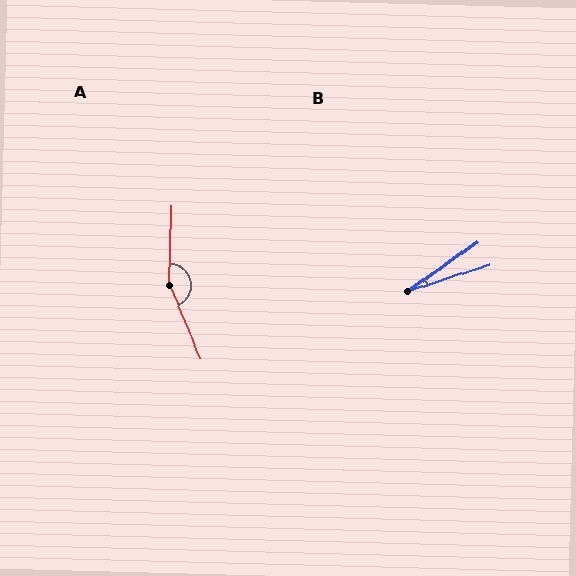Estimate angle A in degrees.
Approximately 155 degrees.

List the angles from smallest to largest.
B (17°), A (155°).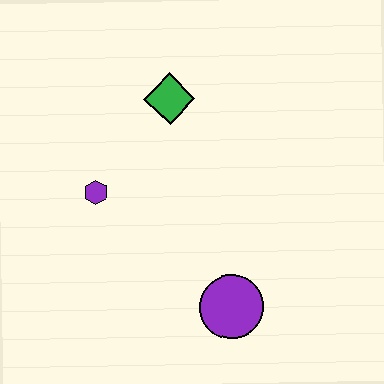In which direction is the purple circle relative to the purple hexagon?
The purple circle is to the right of the purple hexagon.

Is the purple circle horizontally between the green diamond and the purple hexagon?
No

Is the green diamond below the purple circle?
No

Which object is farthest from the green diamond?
The purple circle is farthest from the green diamond.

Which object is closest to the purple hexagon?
The green diamond is closest to the purple hexagon.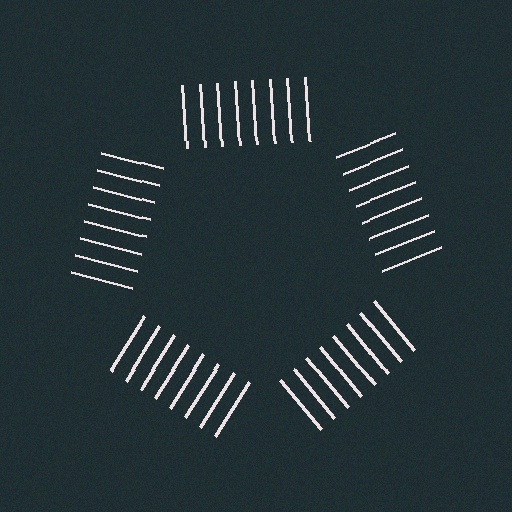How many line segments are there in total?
40 — 8 along each of the 5 edges.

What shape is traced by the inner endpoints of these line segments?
An illusory pentagon — the line segments terminate on its edges but no continuous stroke is drawn.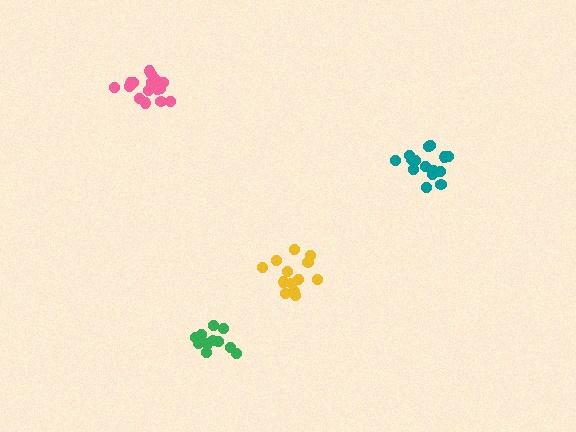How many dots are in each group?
Group 1: 16 dots, Group 2: 13 dots, Group 3: 16 dots, Group 4: 11 dots (56 total).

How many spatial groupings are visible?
There are 4 spatial groupings.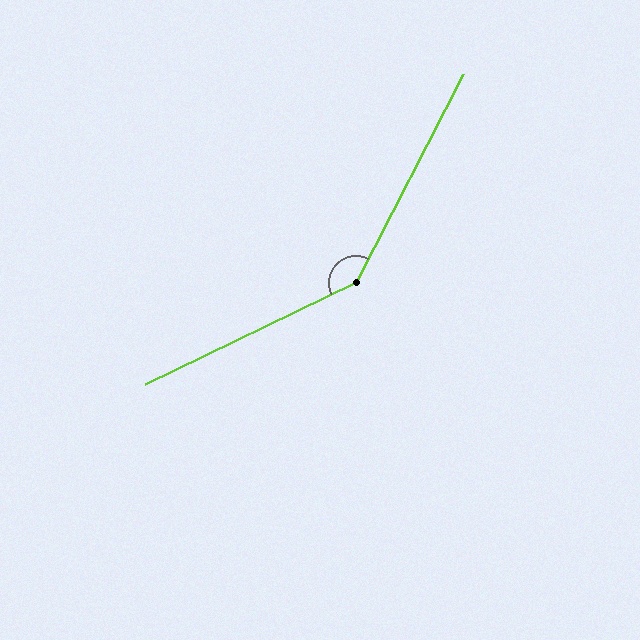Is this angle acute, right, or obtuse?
It is obtuse.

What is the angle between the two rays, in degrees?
Approximately 143 degrees.